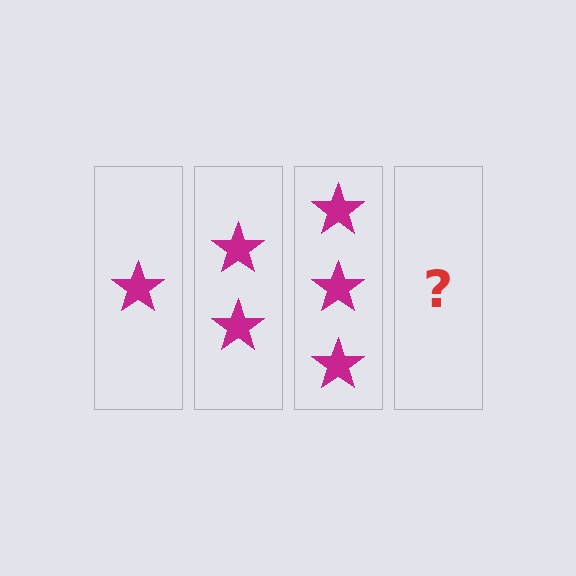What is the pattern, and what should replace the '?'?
The pattern is that each step adds one more star. The '?' should be 4 stars.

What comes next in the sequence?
The next element should be 4 stars.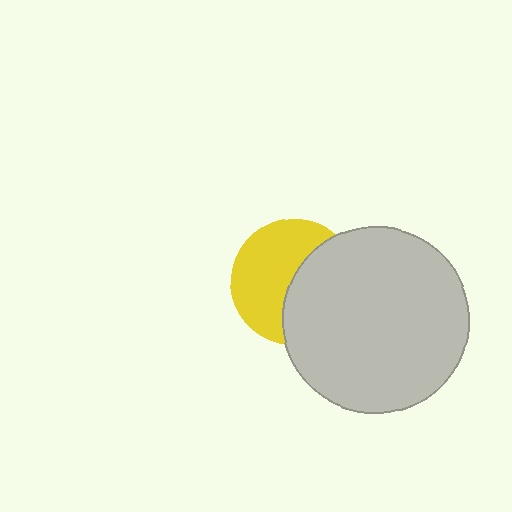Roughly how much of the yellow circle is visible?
About half of it is visible (roughly 54%).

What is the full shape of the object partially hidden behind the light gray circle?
The partially hidden object is a yellow circle.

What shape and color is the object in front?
The object in front is a light gray circle.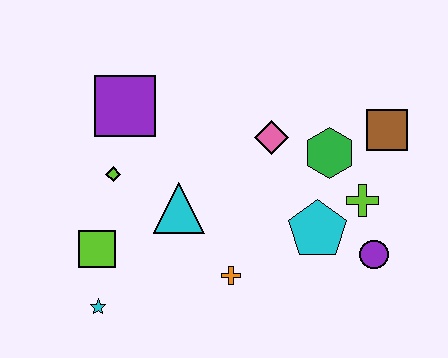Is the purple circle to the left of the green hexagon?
No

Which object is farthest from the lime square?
The brown square is farthest from the lime square.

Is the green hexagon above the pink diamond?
No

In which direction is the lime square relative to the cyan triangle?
The lime square is to the left of the cyan triangle.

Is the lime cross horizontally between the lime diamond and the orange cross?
No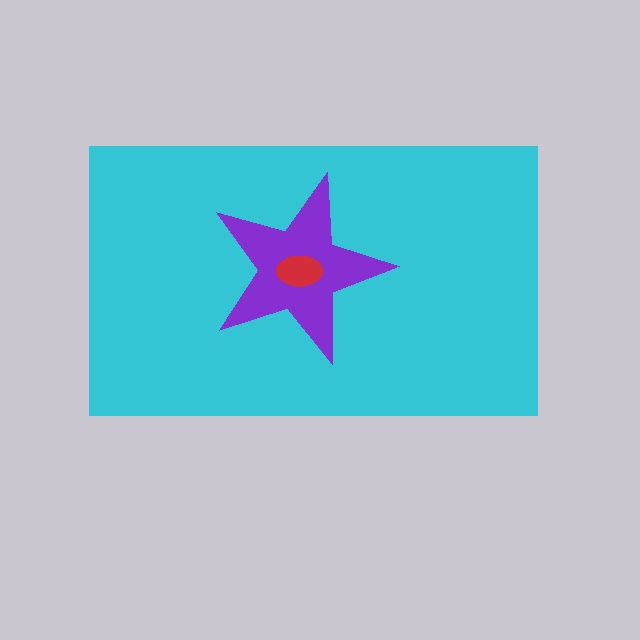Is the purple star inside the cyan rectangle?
Yes.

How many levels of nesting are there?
3.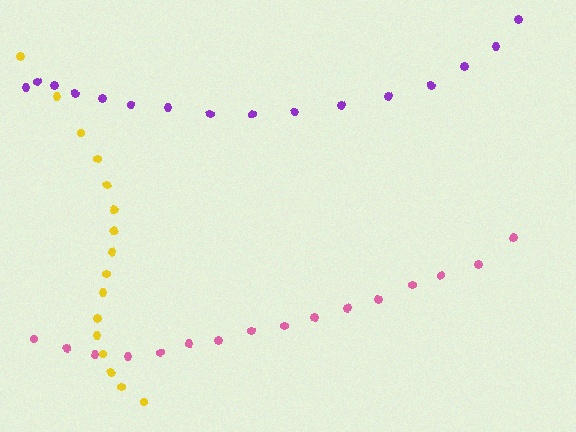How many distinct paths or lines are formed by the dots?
There are 3 distinct paths.